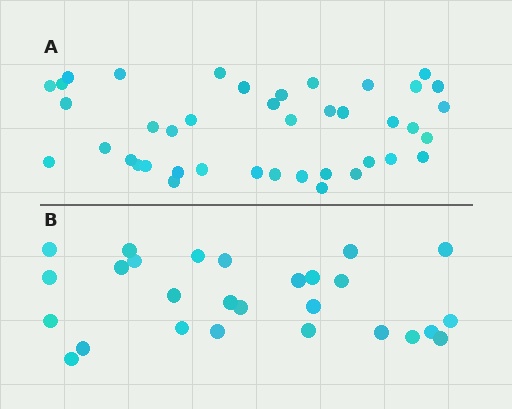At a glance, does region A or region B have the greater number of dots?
Region A (the top region) has more dots.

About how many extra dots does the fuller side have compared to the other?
Region A has approximately 15 more dots than region B.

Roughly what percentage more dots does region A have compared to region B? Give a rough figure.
About 50% more.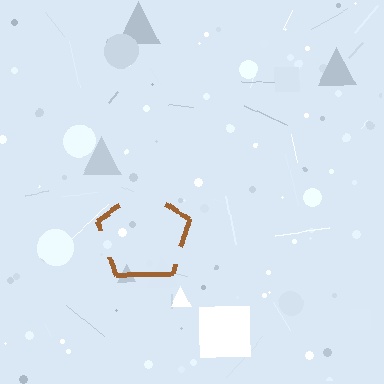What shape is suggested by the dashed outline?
The dashed outline suggests a pentagon.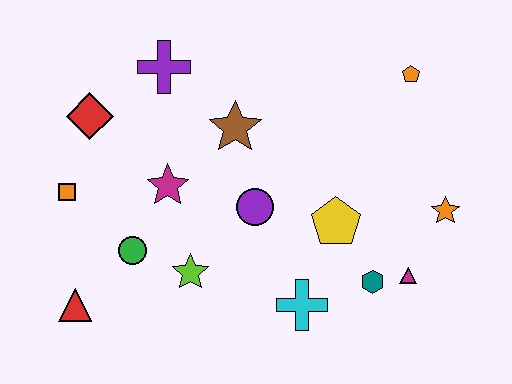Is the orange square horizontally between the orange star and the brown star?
No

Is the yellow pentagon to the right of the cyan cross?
Yes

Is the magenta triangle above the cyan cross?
Yes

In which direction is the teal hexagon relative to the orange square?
The teal hexagon is to the right of the orange square.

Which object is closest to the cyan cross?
The teal hexagon is closest to the cyan cross.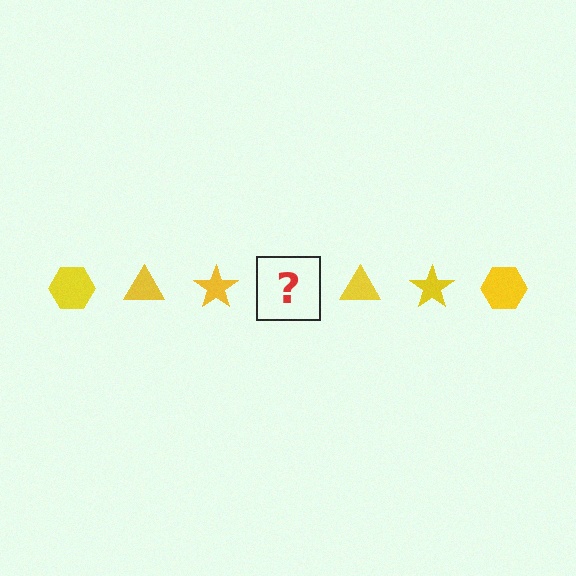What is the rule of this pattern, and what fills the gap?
The rule is that the pattern cycles through hexagon, triangle, star shapes in yellow. The gap should be filled with a yellow hexagon.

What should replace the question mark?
The question mark should be replaced with a yellow hexagon.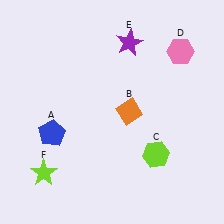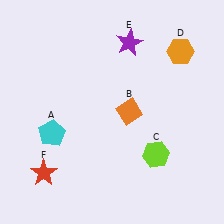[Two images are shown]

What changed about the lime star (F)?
In Image 1, F is lime. In Image 2, it changed to red.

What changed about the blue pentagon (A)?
In Image 1, A is blue. In Image 2, it changed to cyan.